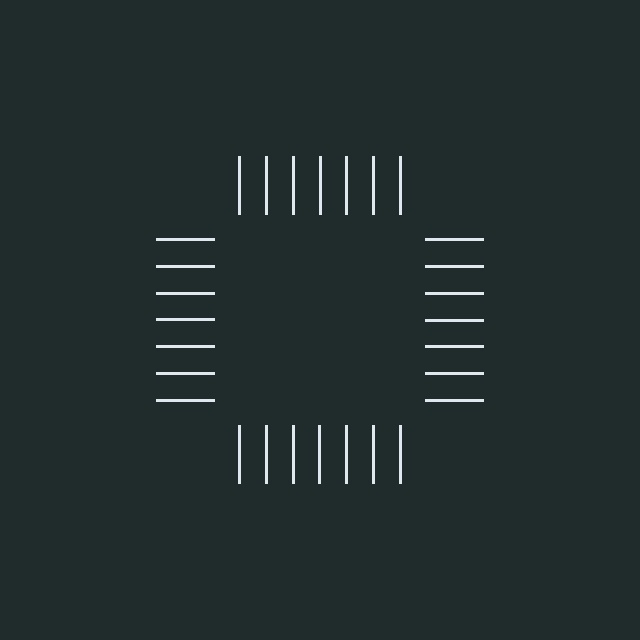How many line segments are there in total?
28 — 7 along each of the 4 edges.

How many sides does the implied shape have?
4 sides — the line-ends trace a square.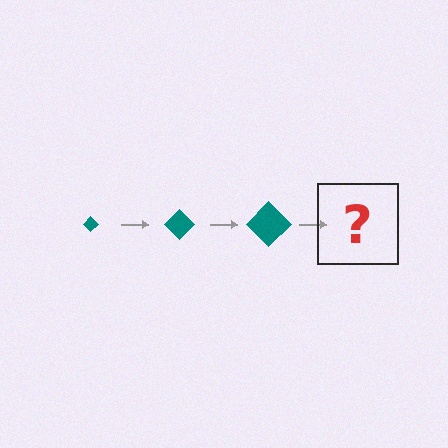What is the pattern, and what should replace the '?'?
The pattern is that the diamond gets progressively larger each step. The '?' should be a teal diamond, larger than the previous one.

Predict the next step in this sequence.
The next step is a teal diamond, larger than the previous one.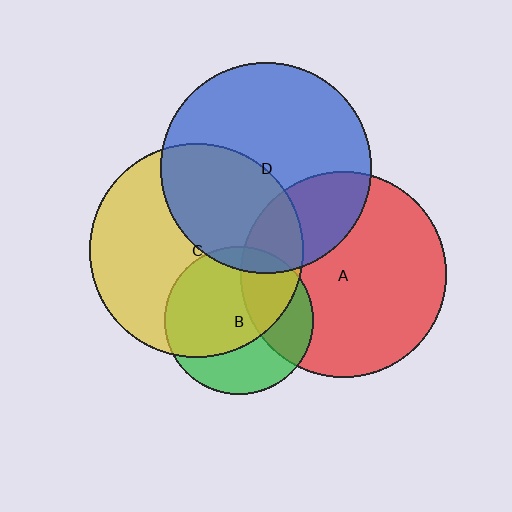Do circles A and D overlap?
Yes.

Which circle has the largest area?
Circle C (yellow).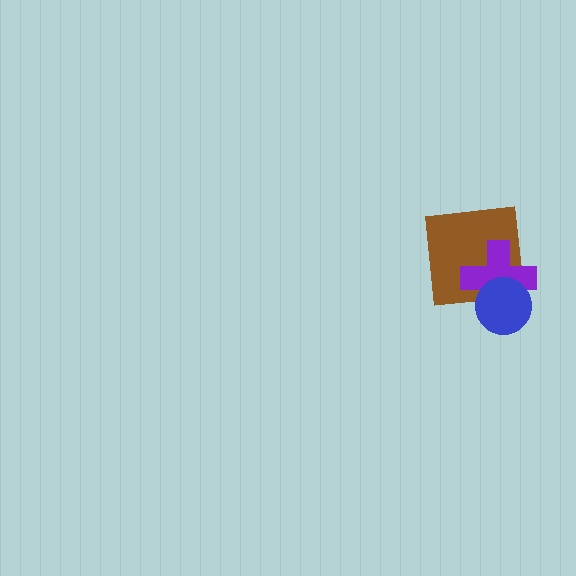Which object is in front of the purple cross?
The blue circle is in front of the purple cross.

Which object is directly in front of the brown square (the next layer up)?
The purple cross is directly in front of the brown square.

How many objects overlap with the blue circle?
2 objects overlap with the blue circle.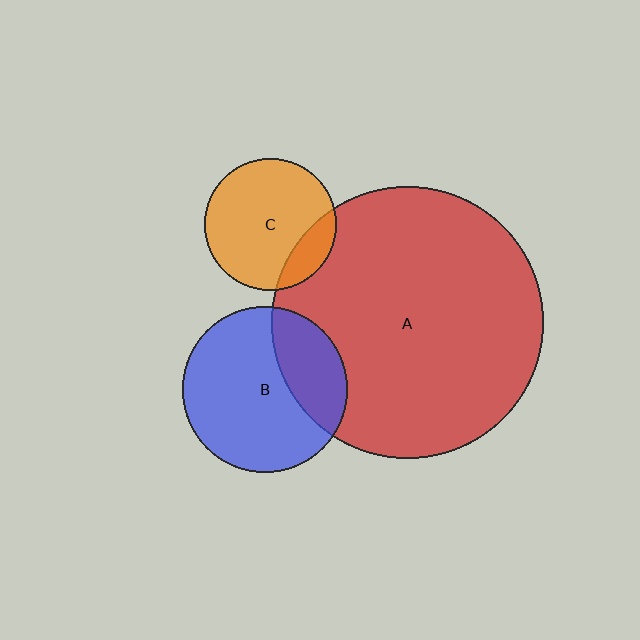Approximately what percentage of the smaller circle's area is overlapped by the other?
Approximately 30%.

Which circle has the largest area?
Circle A (red).